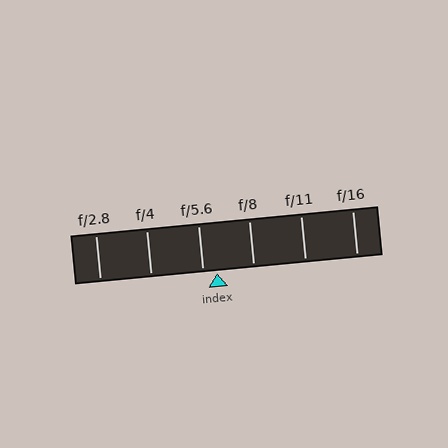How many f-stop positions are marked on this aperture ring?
There are 6 f-stop positions marked.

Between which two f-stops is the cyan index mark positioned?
The index mark is between f/5.6 and f/8.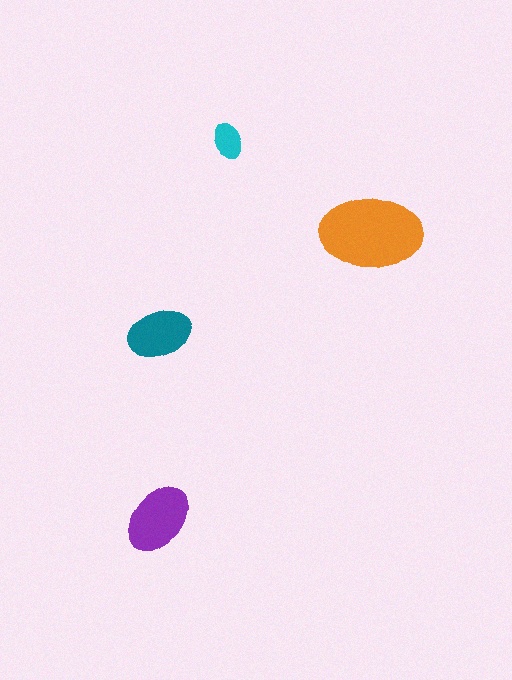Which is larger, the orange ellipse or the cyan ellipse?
The orange one.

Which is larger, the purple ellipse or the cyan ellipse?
The purple one.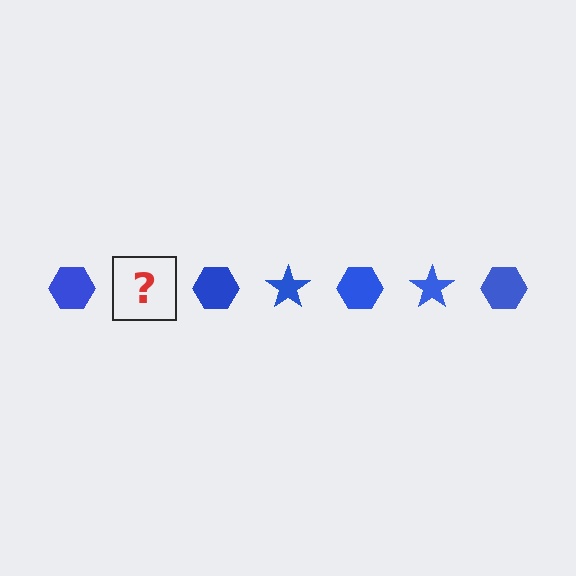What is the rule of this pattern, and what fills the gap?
The rule is that the pattern cycles through hexagon, star shapes in blue. The gap should be filled with a blue star.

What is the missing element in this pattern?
The missing element is a blue star.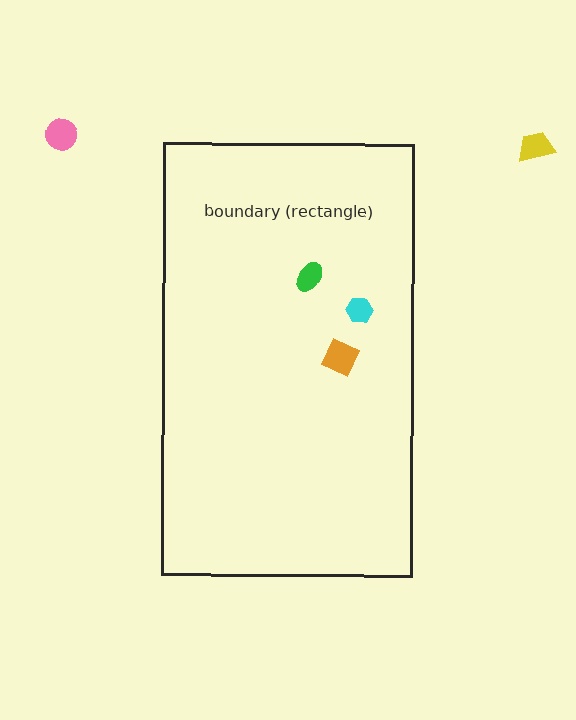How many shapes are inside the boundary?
3 inside, 2 outside.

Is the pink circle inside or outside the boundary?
Outside.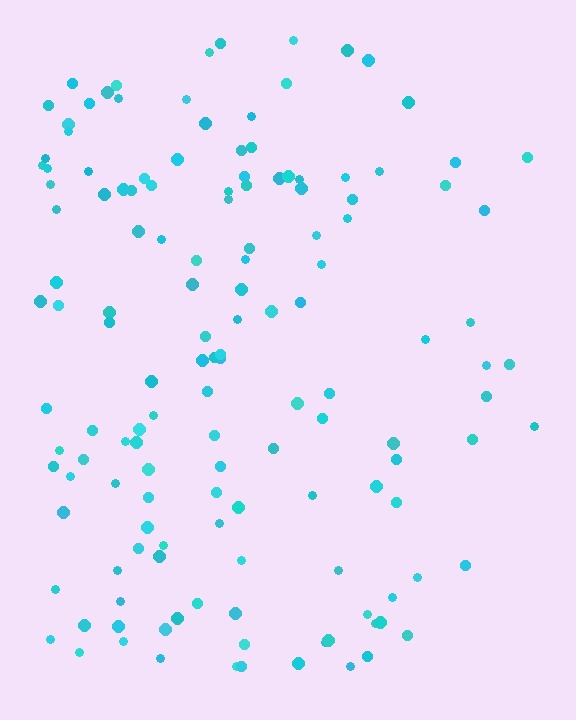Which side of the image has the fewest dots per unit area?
The right.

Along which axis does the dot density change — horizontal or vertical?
Horizontal.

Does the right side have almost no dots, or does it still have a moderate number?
Still a moderate number, just noticeably fewer than the left.